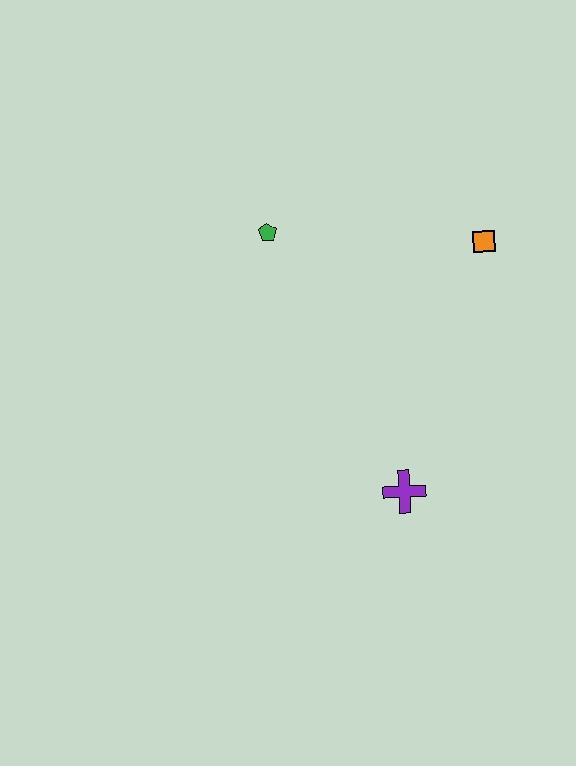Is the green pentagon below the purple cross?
No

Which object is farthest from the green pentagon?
The purple cross is farthest from the green pentagon.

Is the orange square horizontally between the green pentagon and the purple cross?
No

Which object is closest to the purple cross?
The orange square is closest to the purple cross.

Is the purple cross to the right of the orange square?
No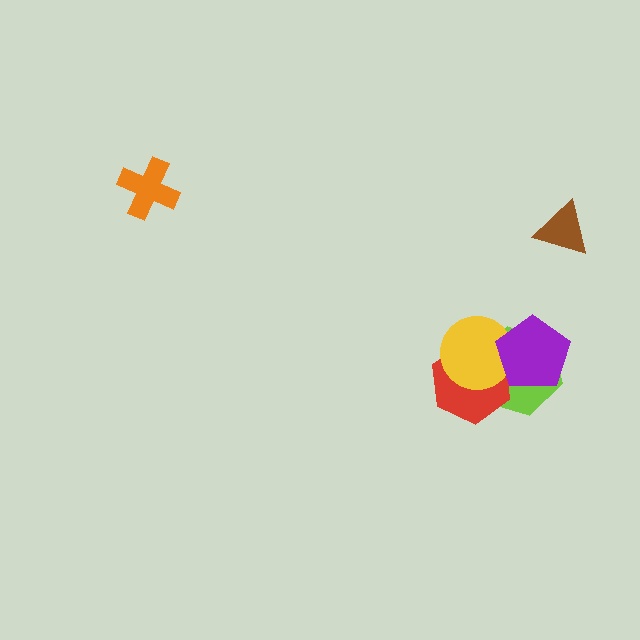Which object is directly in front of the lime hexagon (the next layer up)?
The red hexagon is directly in front of the lime hexagon.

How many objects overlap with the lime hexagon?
3 objects overlap with the lime hexagon.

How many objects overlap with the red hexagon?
3 objects overlap with the red hexagon.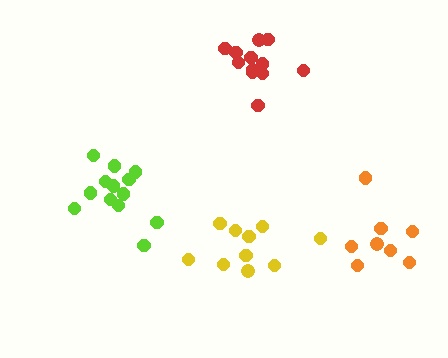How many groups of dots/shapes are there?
There are 4 groups.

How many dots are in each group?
Group 1: 8 dots, Group 2: 10 dots, Group 3: 12 dots, Group 4: 13 dots (43 total).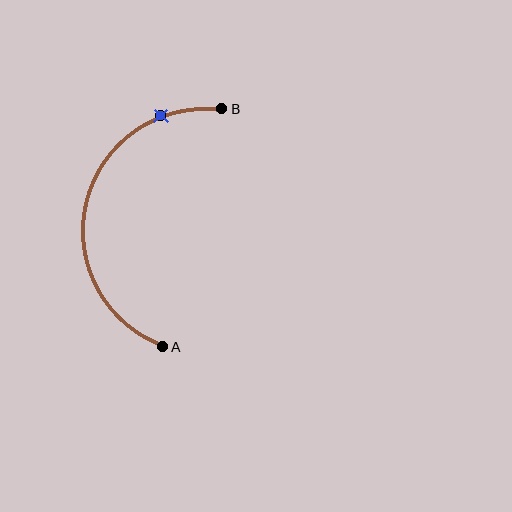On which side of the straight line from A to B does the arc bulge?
The arc bulges to the left of the straight line connecting A and B.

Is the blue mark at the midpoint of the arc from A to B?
No. The blue mark lies on the arc but is closer to endpoint B. The arc midpoint would be at the point on the curve equidistant along the arc from both A and B.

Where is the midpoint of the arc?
The arc midpoint is the point on the curve farthest from the straight line joining A and B. It sits to the left of that line.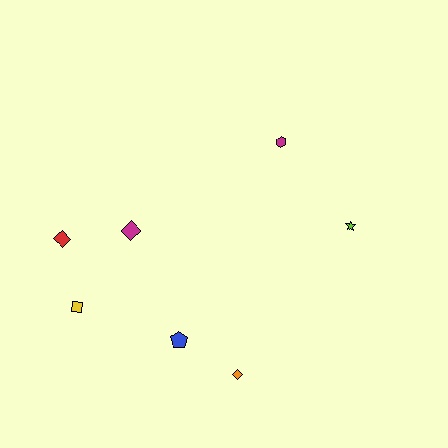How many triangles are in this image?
There are no triangles.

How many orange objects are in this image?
There is 1 orange object.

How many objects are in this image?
There are 7 objects.